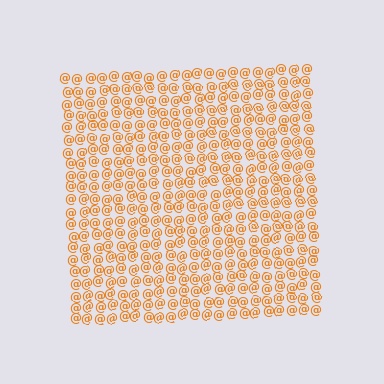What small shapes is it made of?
It is made of small at signs.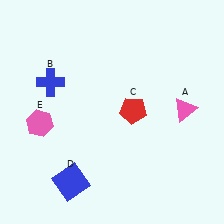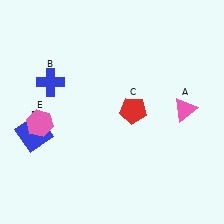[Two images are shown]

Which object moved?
The blue square (D) moved up.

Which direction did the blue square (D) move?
The blue square (D) moved up.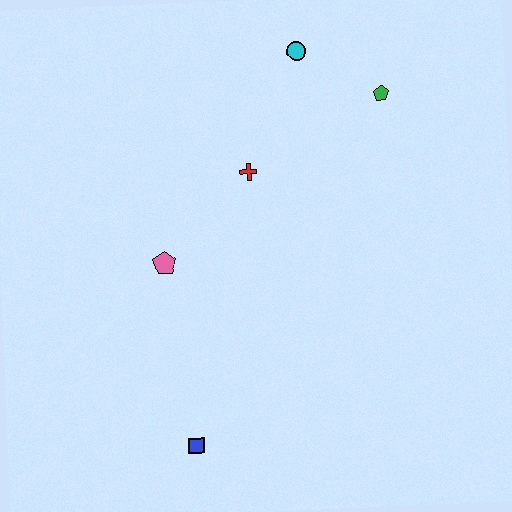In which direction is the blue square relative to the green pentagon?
The blue square is below the green pentagon.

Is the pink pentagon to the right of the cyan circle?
No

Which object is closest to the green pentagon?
The cyan circle is closest to the green pentagon.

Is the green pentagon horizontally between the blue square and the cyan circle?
No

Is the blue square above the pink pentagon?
No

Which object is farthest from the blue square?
The cyan circle is farthest from the blue square.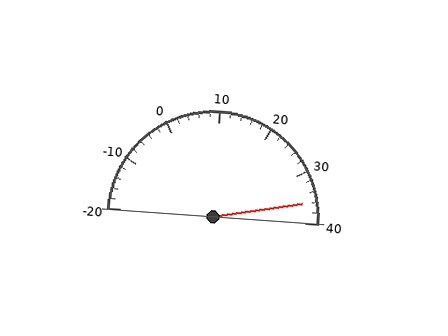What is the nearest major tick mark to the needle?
The nearest major tick mark is 40.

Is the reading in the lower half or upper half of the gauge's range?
The reading is in the upper half of the range (-20 to 40).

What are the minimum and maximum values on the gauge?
The gauge ranges from -20 to 40.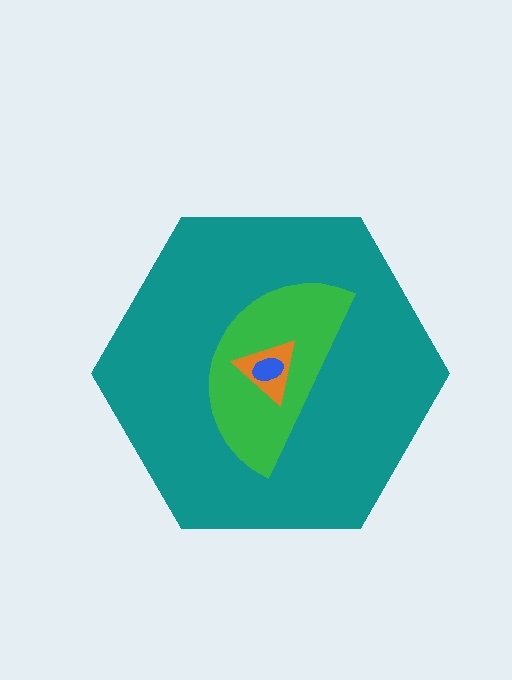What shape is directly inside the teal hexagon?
The green semicircle.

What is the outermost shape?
The teal hexagon.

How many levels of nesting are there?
4.